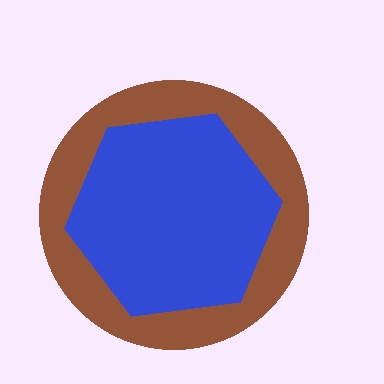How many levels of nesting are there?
2.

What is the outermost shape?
The brown circle.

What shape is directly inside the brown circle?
The blue hexagon.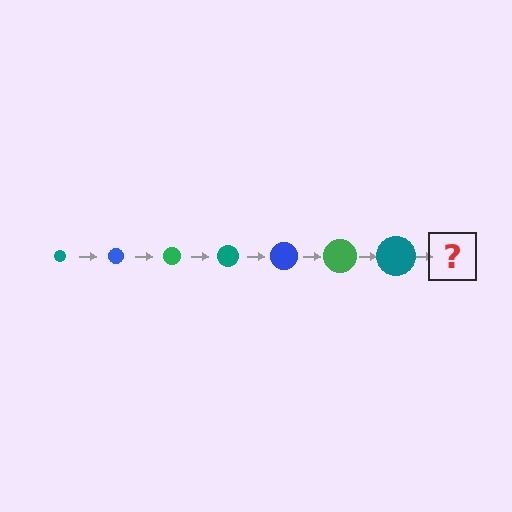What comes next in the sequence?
The next element should be a blue circle, larger than the previous one.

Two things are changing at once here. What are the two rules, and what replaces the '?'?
The two rules are that the circle grows larger each step and the color cycles through teal, blue, and green. The '?' should be a blue circle, larger than the previous one.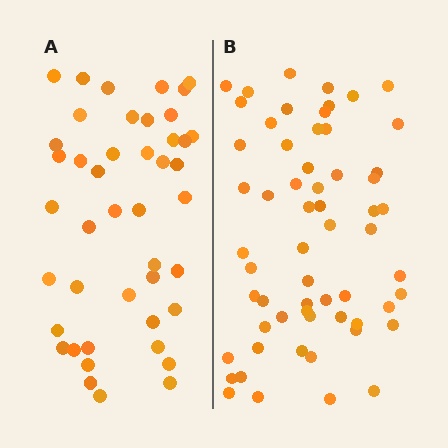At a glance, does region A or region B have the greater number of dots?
Region B (the right region) has more dots.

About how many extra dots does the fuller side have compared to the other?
Region B has approximately 15 more dots than region A.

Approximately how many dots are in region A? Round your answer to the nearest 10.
About 40 dots. (The exact count is 44, which rounds to 40.)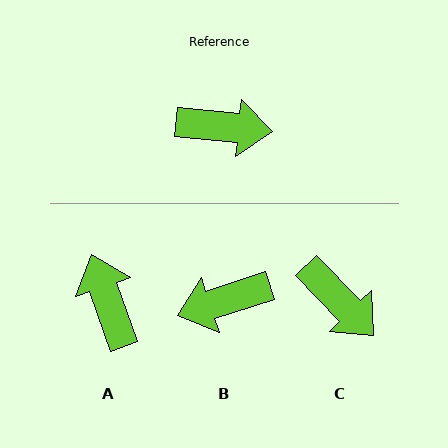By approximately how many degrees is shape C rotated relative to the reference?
Approximately 41 degrees clockwise.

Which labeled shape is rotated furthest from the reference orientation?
B, about 156 degrees away.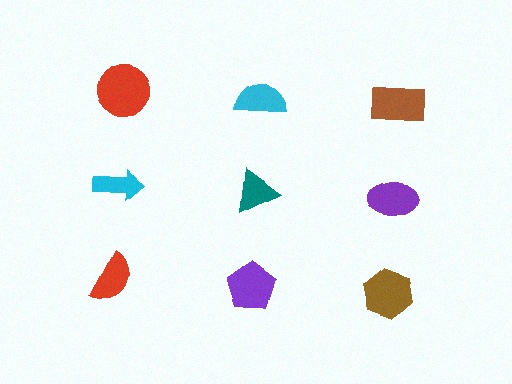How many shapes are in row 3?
3 shapes.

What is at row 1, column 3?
A brown rectangle.